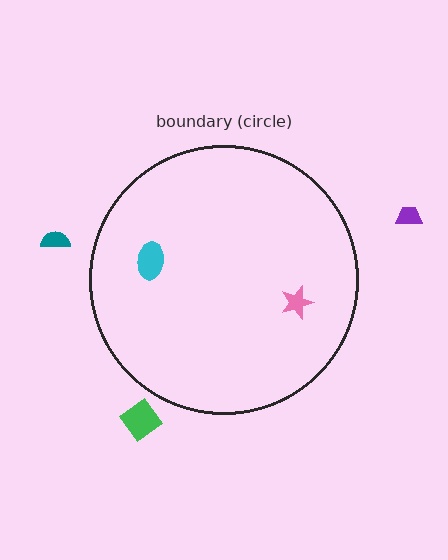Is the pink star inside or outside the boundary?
Inside.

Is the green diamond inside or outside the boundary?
Outside.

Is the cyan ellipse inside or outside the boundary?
Inside.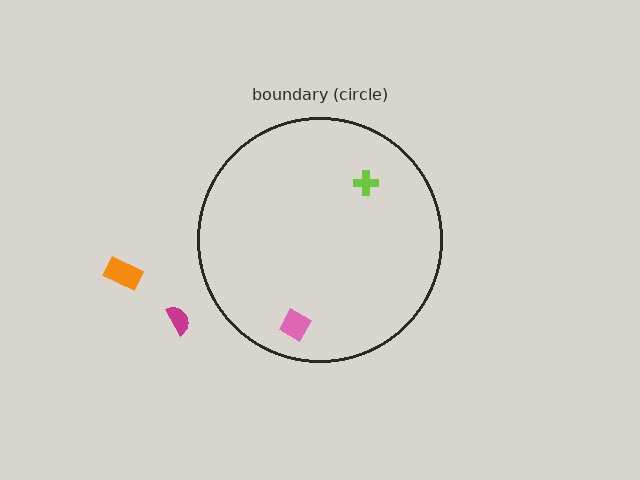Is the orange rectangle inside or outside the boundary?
Outside.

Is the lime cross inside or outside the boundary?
Inside.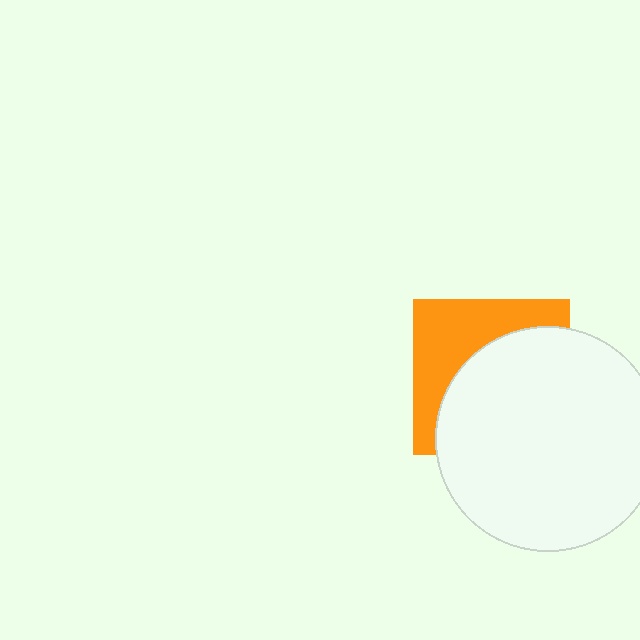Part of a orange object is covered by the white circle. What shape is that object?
It is a square.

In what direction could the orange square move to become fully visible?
The orange square could move toward the upper-left. That would shift it out from behind the white circle entirely.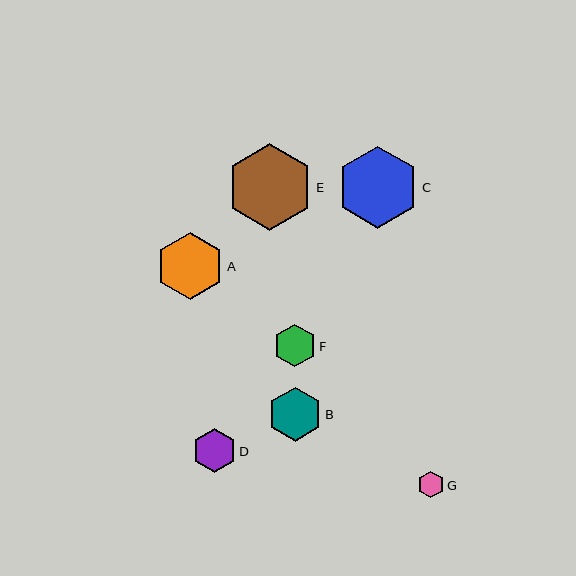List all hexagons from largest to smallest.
From largest to smallest: E, C, A, B, D, F, G.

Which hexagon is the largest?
Hexagon E is the largest with a size of approximately 87 pixels.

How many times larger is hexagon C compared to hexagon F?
Hexagon C is approximately 1.9 times the size of hexagon F.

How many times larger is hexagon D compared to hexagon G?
Hexagon D is approximately 1.6 times the size of hexagon G.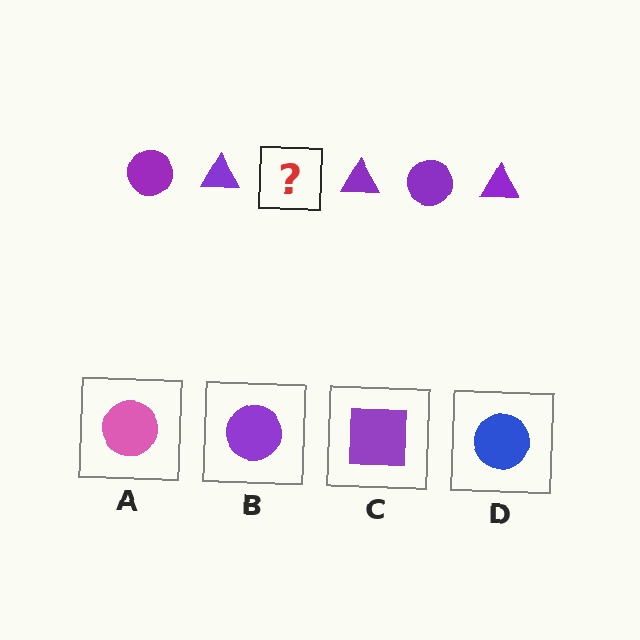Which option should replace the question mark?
Option B.